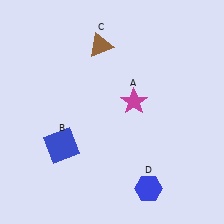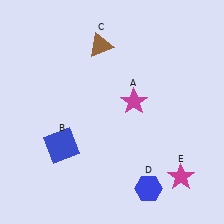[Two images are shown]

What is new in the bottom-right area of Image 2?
A magenta star (E) was added in the bottom-right area of Image 2.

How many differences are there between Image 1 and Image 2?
There is 1 difference between the two images.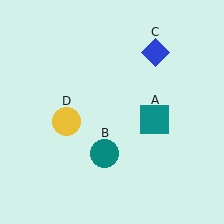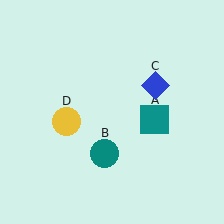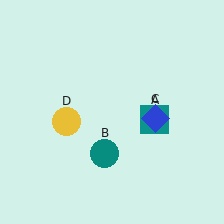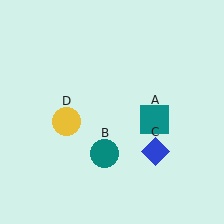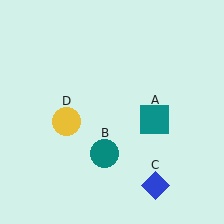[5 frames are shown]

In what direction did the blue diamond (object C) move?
The blue diamond (object C) moved down.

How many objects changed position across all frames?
1 object changed position: blue diamond (object C).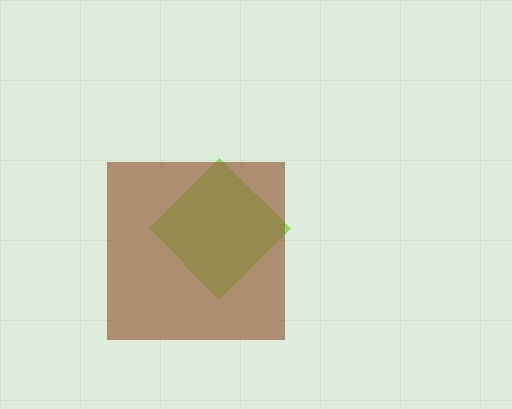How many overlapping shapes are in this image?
There are 2 overlapping shapes in the image.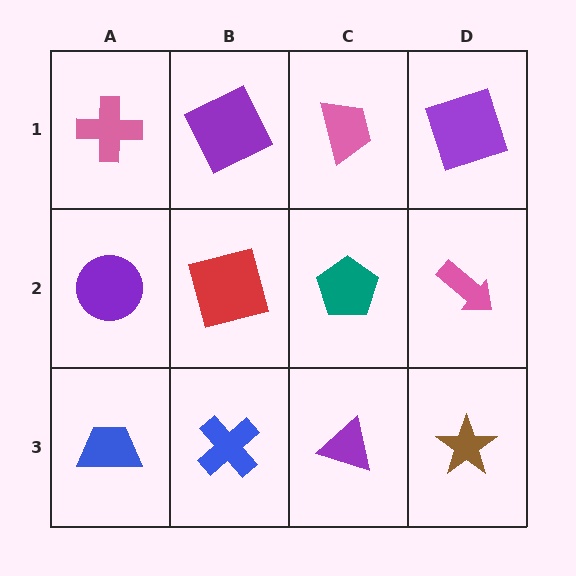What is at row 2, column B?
A red square.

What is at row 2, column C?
A teal pentagon.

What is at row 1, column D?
A purple square.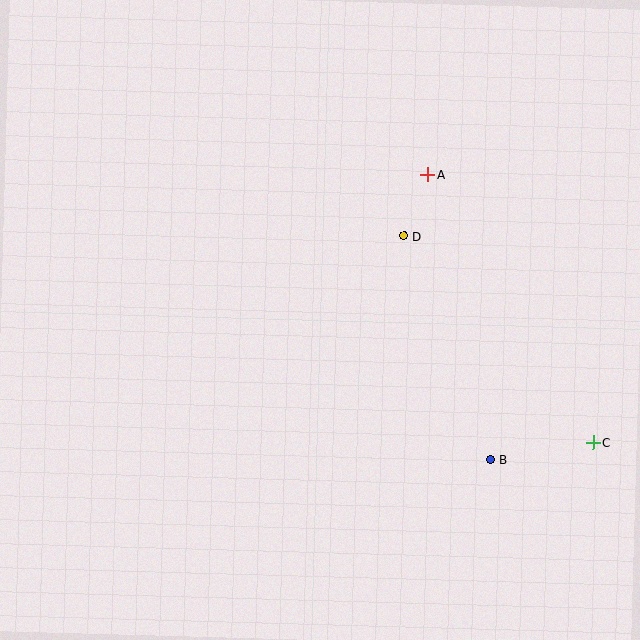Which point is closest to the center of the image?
Point D at (404, 236) is closest to the center.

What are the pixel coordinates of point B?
Point B is at (491, 460).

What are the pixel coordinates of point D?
Point D is at (404, 236).